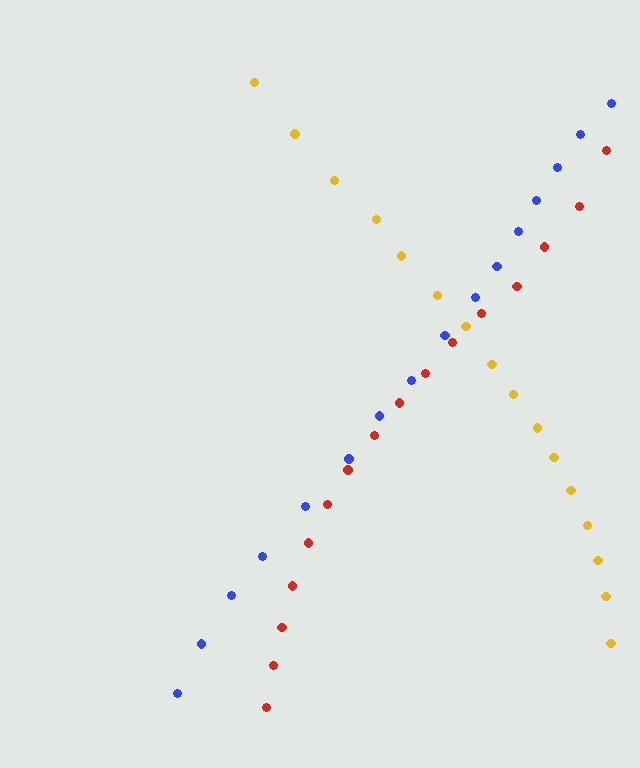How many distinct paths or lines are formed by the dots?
There are 3 distinct paths.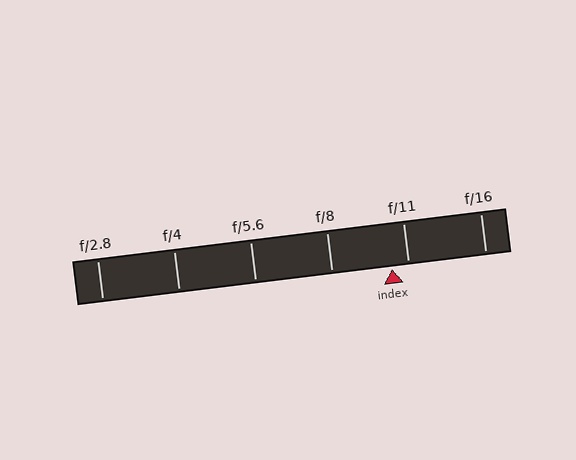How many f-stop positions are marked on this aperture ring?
There are 6 f-stop positions marked.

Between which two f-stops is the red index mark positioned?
The index mark is between f/8 and f/11.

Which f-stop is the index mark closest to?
The index mark is closest to f/11.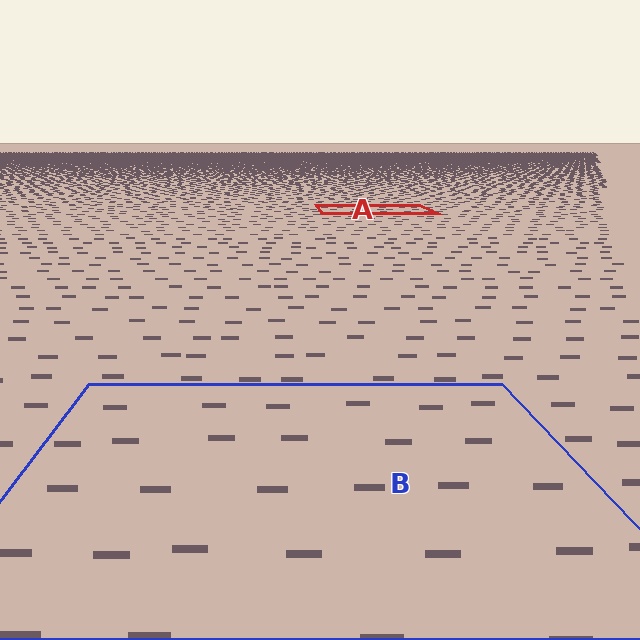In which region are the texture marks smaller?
The texture marks are smaller in region A, because it is farther away.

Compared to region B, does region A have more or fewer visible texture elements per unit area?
Region A has more texture elements per unit area — they are packed more densely because it is farther away.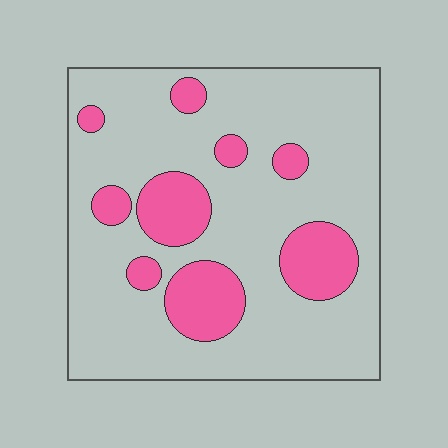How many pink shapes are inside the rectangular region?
9.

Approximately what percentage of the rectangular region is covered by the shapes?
Approximately 20%.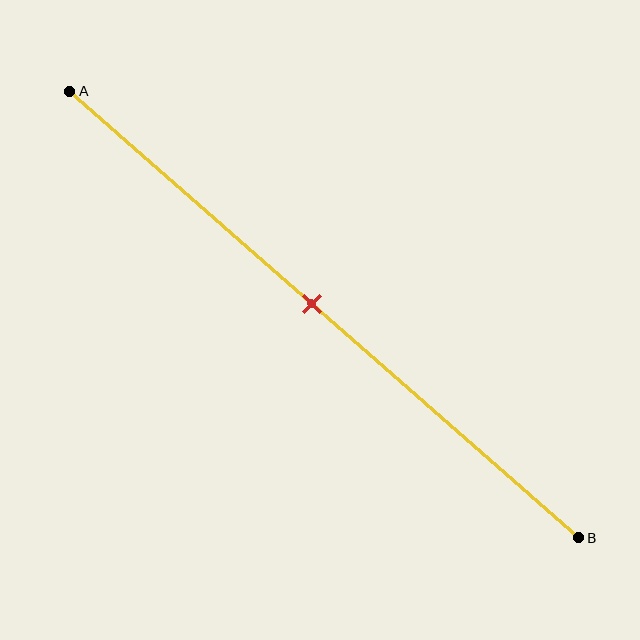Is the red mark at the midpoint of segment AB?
Yes, the mark is approximately at the midpoint.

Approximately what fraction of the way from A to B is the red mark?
The red mark is approximately 50% of the way from A to B.